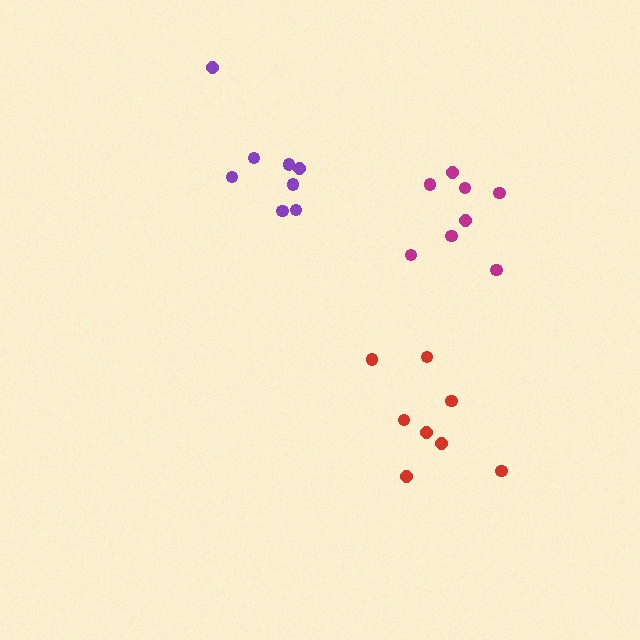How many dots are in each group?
Group 1: 8 dots, Group 2: 8 dots, Group 3: 8 dots (24 total).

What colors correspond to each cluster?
The clusters are colored: magenta, purple, red.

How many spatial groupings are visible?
There are 3 spatial groupings.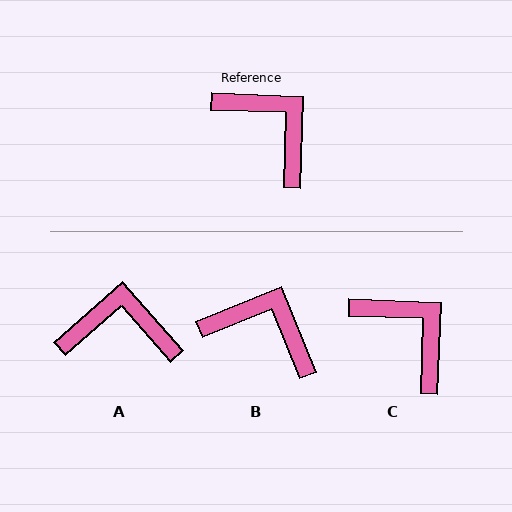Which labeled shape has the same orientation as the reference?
C.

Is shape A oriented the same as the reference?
No, it is off by about 44 degrees.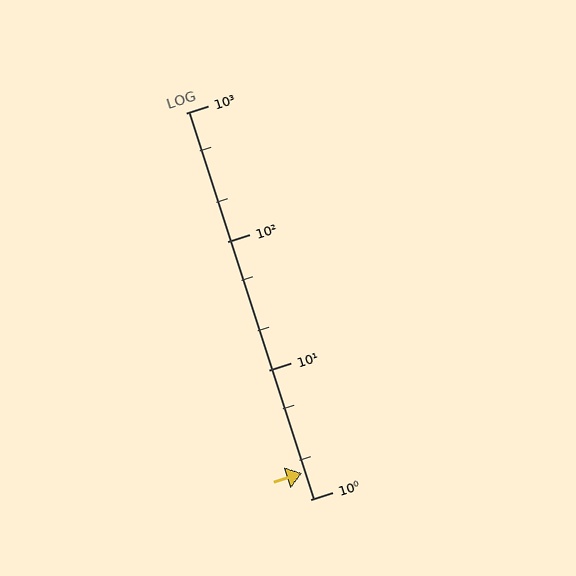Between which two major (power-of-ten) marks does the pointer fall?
The pointer is between 1 and 10.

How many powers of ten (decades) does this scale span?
The scale spans 3 decades, from 1 to 1000.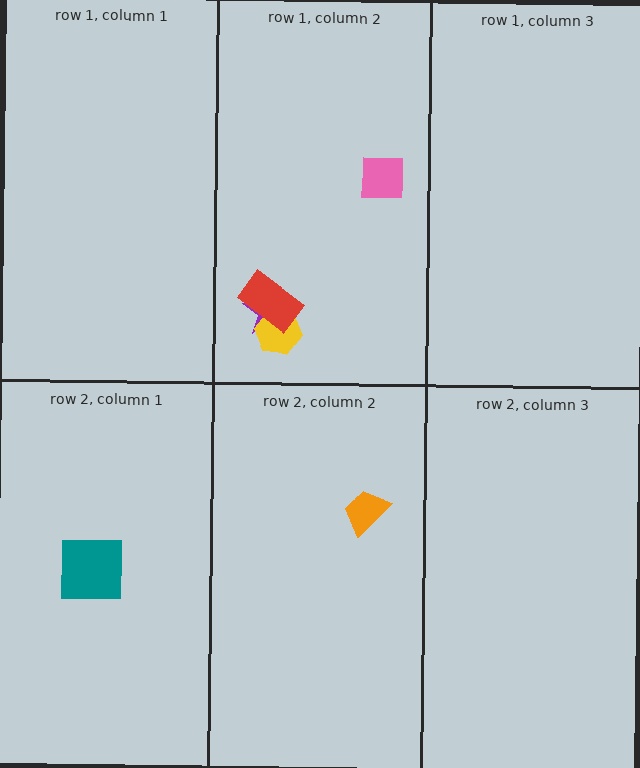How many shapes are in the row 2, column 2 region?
1.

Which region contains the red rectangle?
The row 1, column 2 region.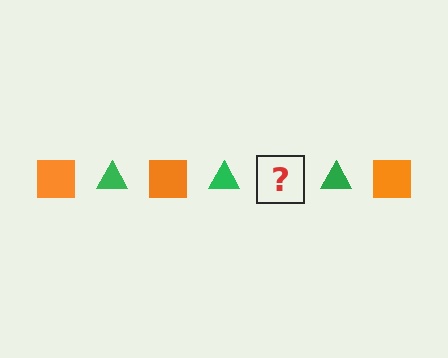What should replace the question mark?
The question mark should be replaced with an orange square.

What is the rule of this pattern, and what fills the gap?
The rule is that the pattern alternates between orange square and green triangle. The gap should be filled with an orange square.